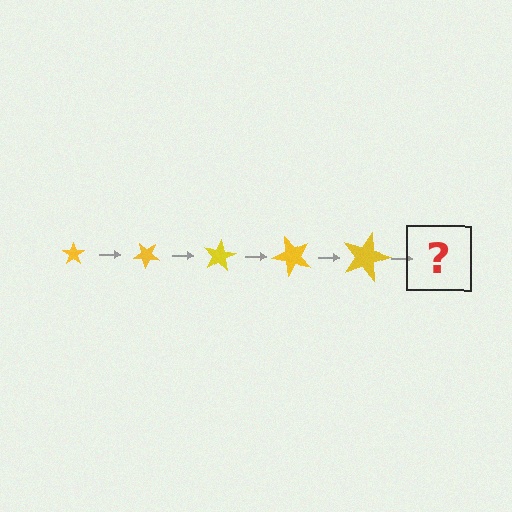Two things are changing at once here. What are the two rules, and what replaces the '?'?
The two rules are that the star grows larger each step and it rotates 40 degrees each step. The '?' should be a star, larger than the previous one and rotated 200 degrees from the start.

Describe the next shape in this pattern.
It should be a star, larger than the previous one and rotated 200 degrees from the start.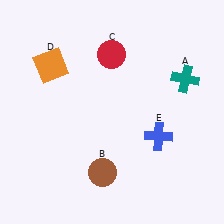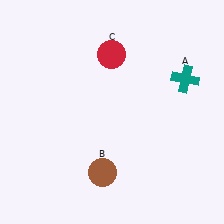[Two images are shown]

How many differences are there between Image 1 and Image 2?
There are 2 differences between the two images.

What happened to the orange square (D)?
The orange square (D) was removed in Image 2. It was in the top-left area of Image 1.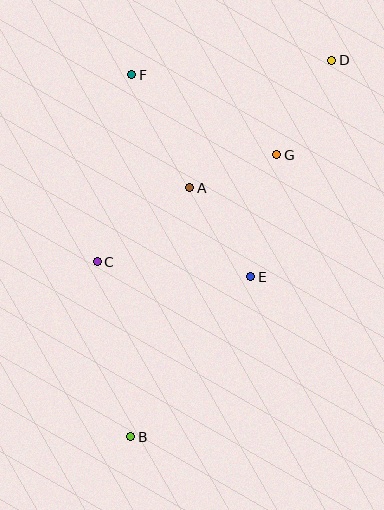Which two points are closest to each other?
Points A and G are closest to each other.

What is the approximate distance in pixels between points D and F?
The distance between D and F is approximately 201 pixels.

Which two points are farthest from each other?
Points B and D are farthest from each other.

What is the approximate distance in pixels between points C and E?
The distance between C and E is approximately 154 pixels.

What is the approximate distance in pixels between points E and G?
The distance between E and G is approximately 125 pixels.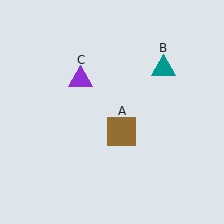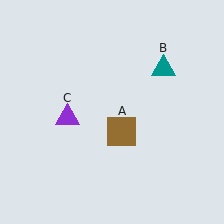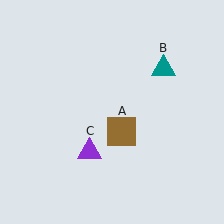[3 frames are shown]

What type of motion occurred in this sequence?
The purple triangle (object C) rotated counterclockwise around the center of the scene.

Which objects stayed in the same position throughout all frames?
Brown square (object A) and teal triangle (object B) remained stationary.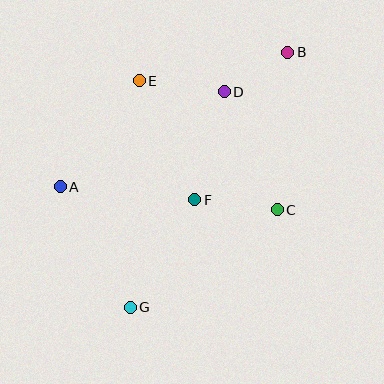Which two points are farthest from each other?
Points B and G are farthest from each other.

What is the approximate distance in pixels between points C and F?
The distance between C and F is approximately 83 pixels.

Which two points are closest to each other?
Points B and D are closest to each other.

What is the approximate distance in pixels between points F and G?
The distance between F and G is approximately 126 pixels.